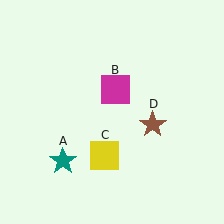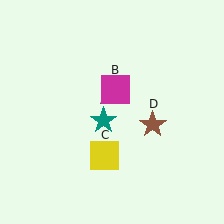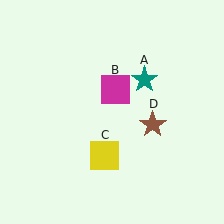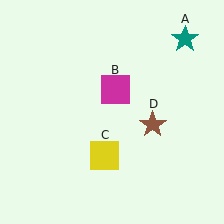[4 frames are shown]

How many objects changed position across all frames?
1 object changed position: teal star (object A).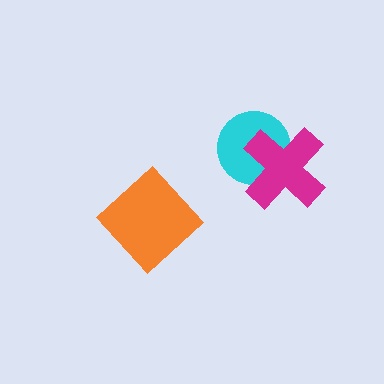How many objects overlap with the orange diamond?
0 objects overlap with the orange diamond.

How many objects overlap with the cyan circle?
1 object overlaps with the cyan circle.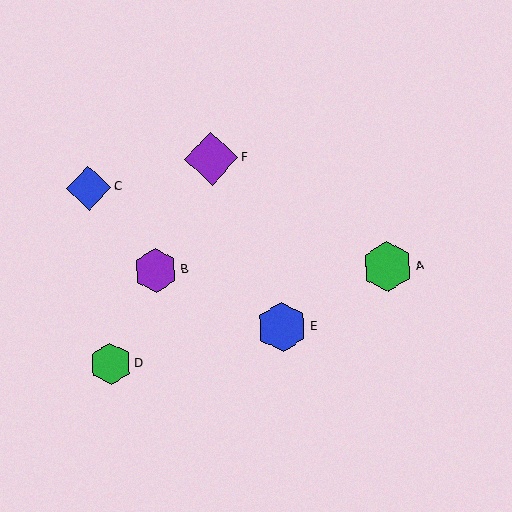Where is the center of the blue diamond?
The center of the blue diamond is at (89, 188).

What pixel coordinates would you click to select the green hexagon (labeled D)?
Click at (110, 364) to select the green hexagon D.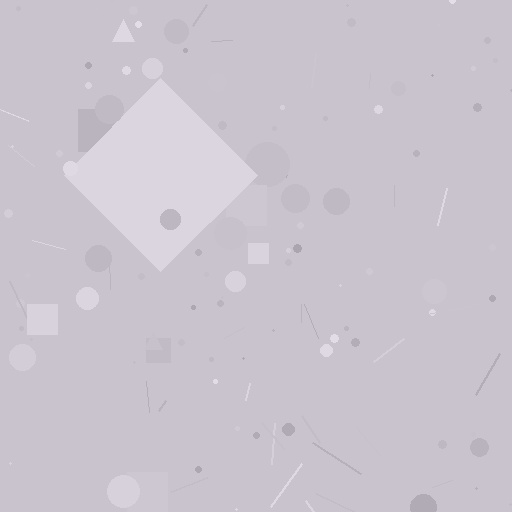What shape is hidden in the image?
A diamond is hidden in the image.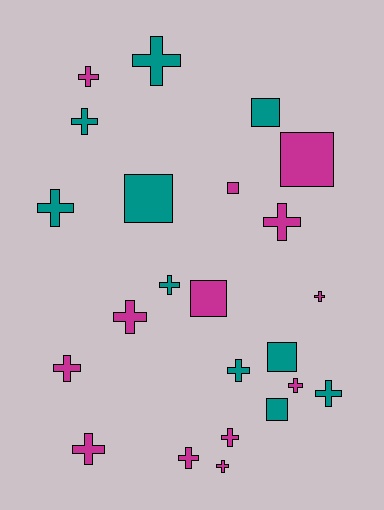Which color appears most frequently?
Magenta, with 13 objects.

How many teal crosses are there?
There are 6 teal crosses.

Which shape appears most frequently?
Cross, with 16 objects.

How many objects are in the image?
There are 23 objects.